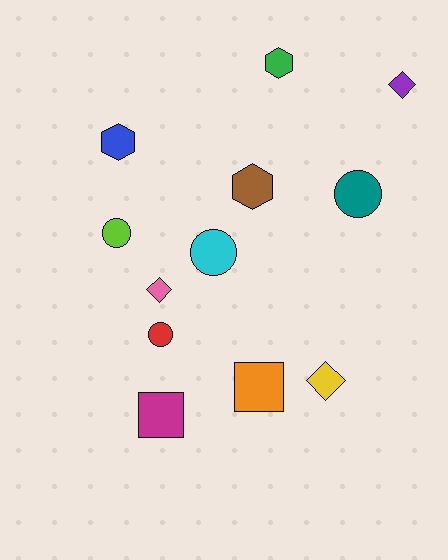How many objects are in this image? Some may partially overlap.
There are 12 objects.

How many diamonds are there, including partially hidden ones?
There are 3 diamonds.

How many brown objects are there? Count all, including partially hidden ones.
There is 1 brown object.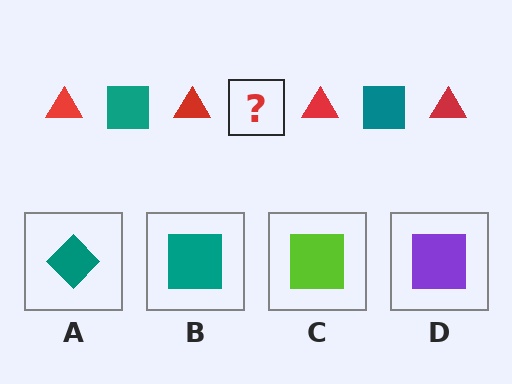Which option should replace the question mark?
Option B.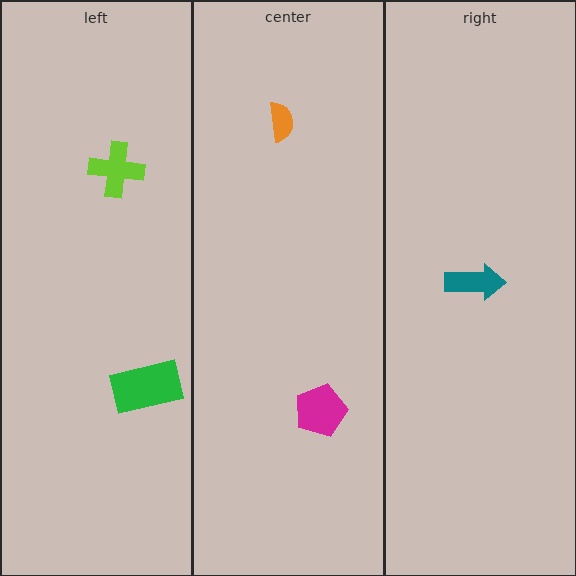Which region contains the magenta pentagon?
The center region.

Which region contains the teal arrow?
The right region.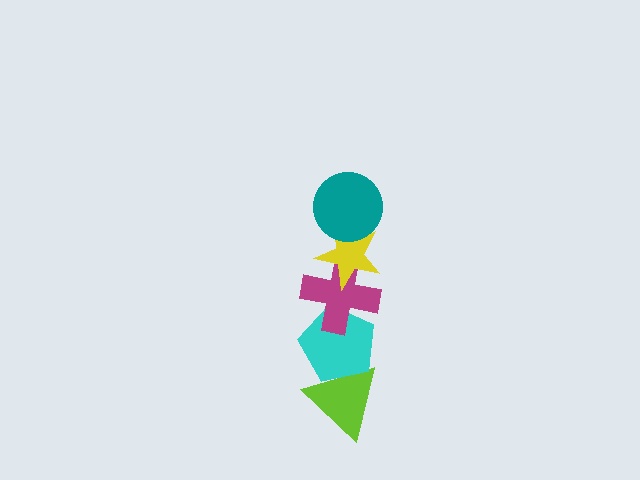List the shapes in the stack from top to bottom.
From top to bottom: the teal circle, the yellow star, the magenta cross, the cyan pentagon, the lime triangle.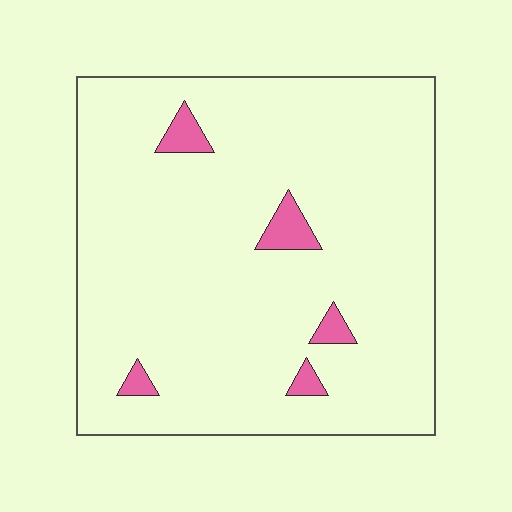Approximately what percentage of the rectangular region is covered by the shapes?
Approximately 5%.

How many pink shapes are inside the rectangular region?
5.